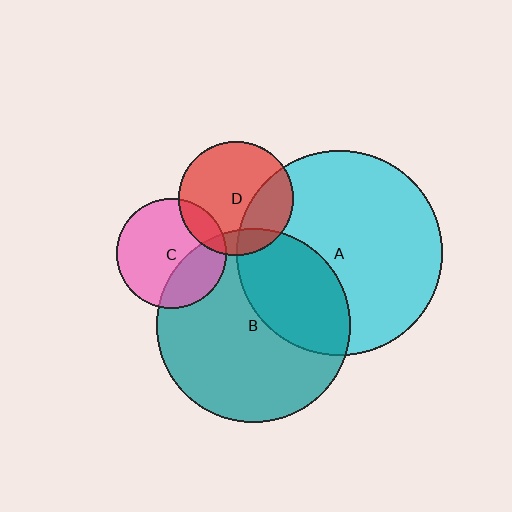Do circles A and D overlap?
Yes.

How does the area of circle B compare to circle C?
Approximately 3.1 times.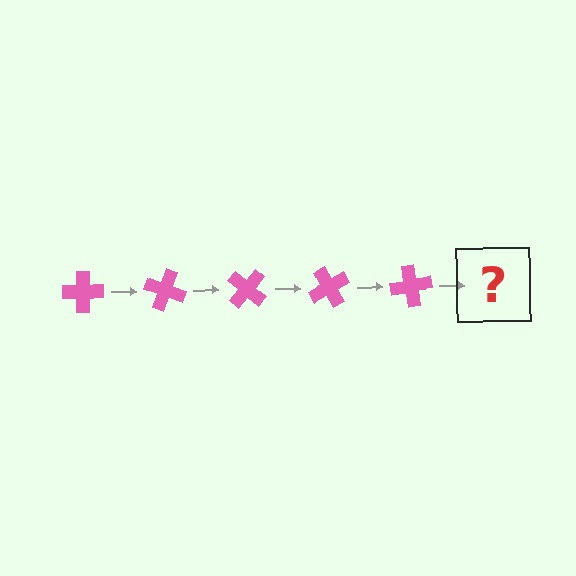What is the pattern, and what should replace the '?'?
The pattern is that the cross rotates 20 degrees each step. The '?' should be a pink cross rotated 100 degrees.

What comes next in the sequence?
The next element should be a pink cross rotated 100 degrees.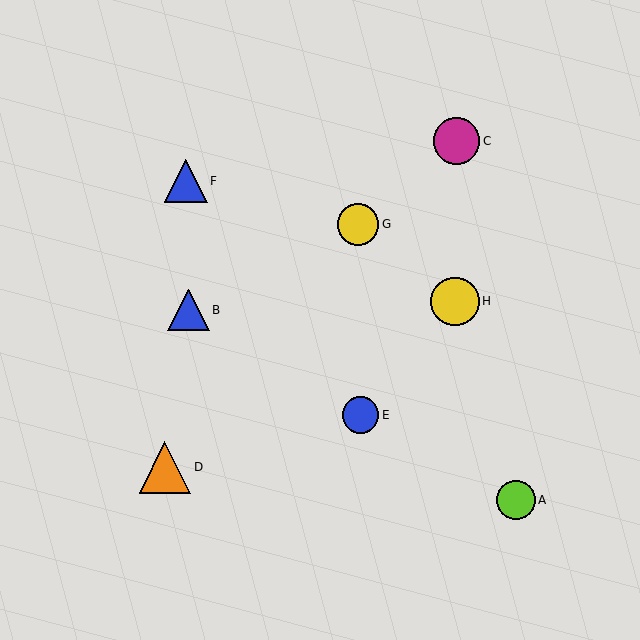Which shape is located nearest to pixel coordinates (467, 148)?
The magenta circle (labeled C) at (457, 141) is nearest to that location.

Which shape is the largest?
The orange triangle (labeled D) is the largest.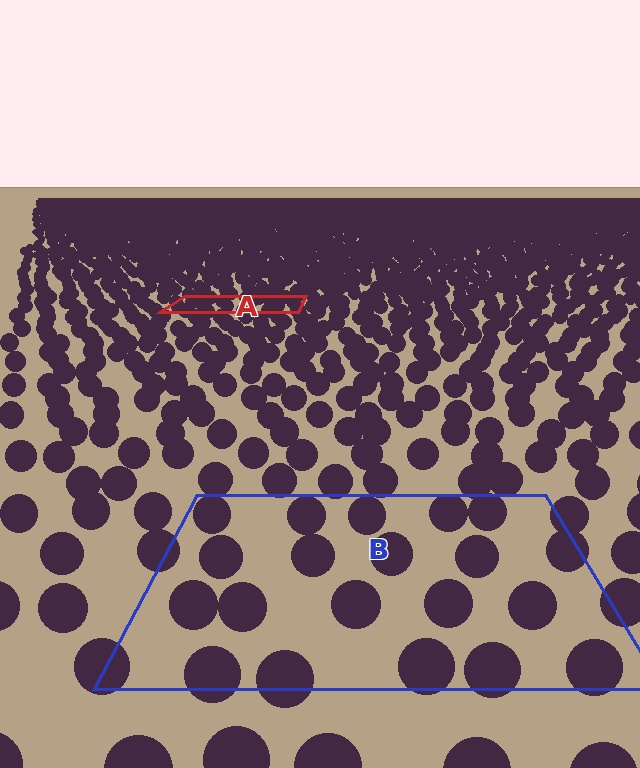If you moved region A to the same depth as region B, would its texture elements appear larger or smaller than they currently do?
They would appear larger. At a closer depth, the same texture elements are projected at a bigger on-screen size.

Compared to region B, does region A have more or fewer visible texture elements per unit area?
Region A has more texture elements per unit area — they are packed more densely because it is farther away.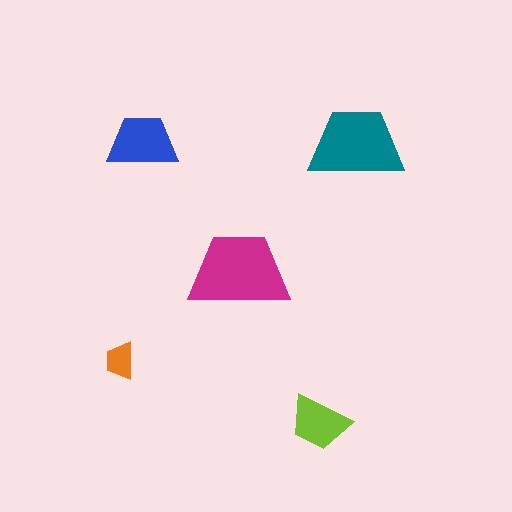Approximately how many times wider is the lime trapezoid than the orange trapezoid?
About 1.5 times wider.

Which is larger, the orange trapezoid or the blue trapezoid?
The blue one.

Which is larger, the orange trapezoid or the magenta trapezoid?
The magenta one.